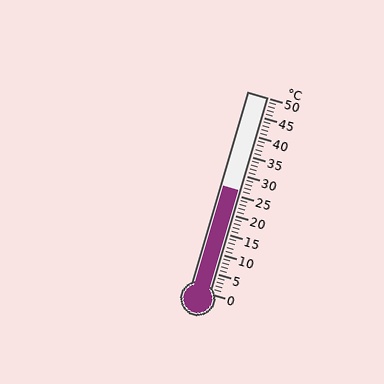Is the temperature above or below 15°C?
The temperature is above 15°C.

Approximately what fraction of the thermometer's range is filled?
The thermometer is filled to approximately 50% of its range.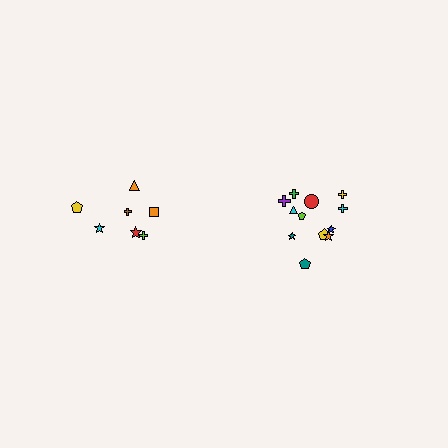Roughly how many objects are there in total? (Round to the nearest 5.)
Roughly 20 objects in total.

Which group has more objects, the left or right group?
The right group.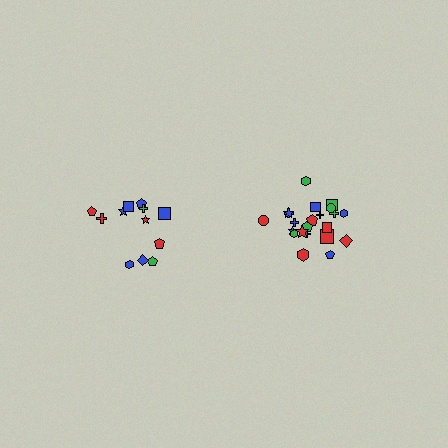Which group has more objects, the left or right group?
The right group.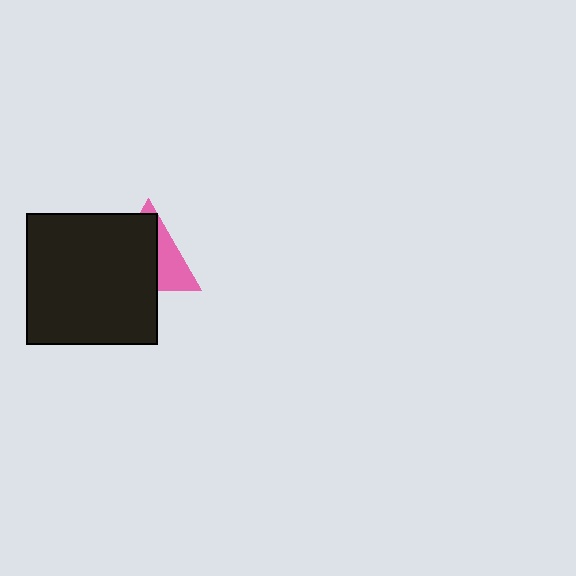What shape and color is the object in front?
The object in front is a black square.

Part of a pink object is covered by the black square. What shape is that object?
It is a triangle.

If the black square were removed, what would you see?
You would see the complete pink triangle.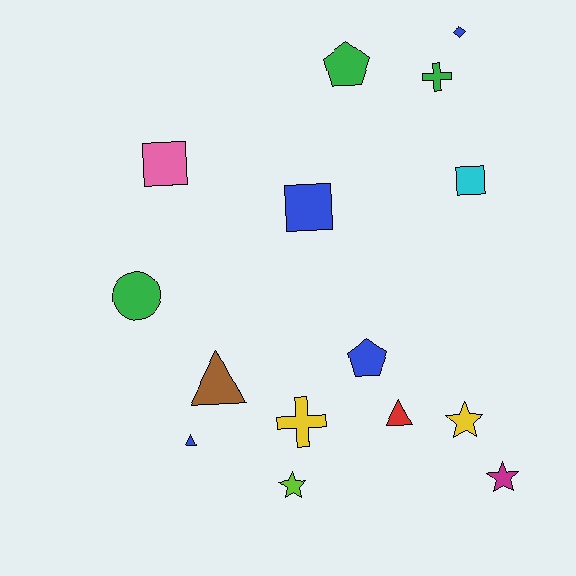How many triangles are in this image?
There are 3 triangles.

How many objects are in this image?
There are 15 objects.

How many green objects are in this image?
There are 3 green objects.